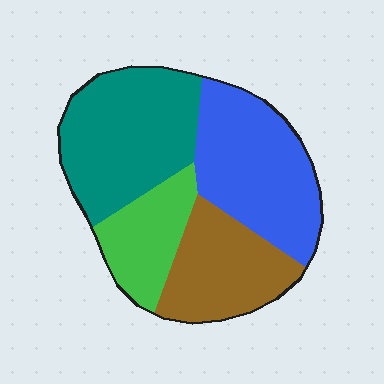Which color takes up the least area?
Green, at roughly 15%.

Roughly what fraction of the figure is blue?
Blue takes up between a sixth and a third of the figure.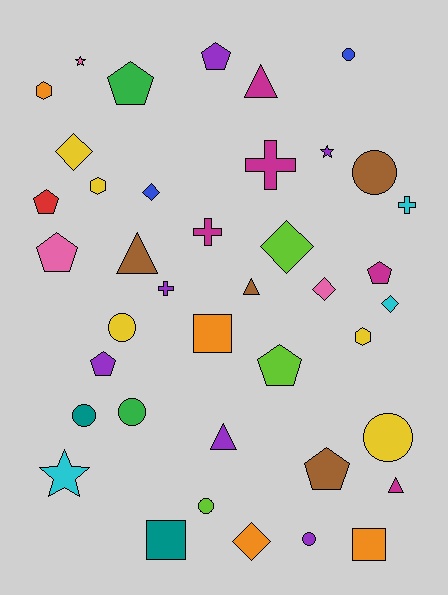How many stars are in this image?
There are 3 stars.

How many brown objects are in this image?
There are 4 brown objects.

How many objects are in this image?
There are 40 objects.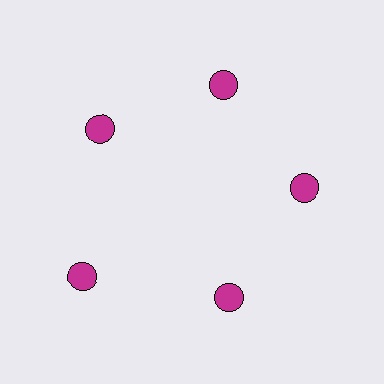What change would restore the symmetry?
The symmetry would be restored by moving it inward, back onto the ring so that all 5 circles sit at equal angles and equal distance from the center.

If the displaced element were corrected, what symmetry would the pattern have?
It would have 5-fold rotational symmetry — the pattern would map onto itself every 72 degrees.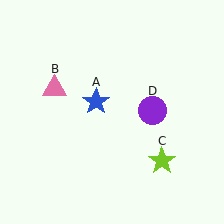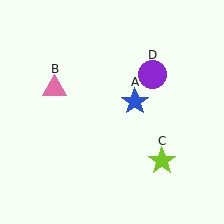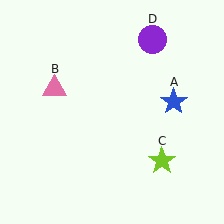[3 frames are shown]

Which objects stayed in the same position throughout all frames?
Pink triangle (object B) and lime star (object C) remained stationary.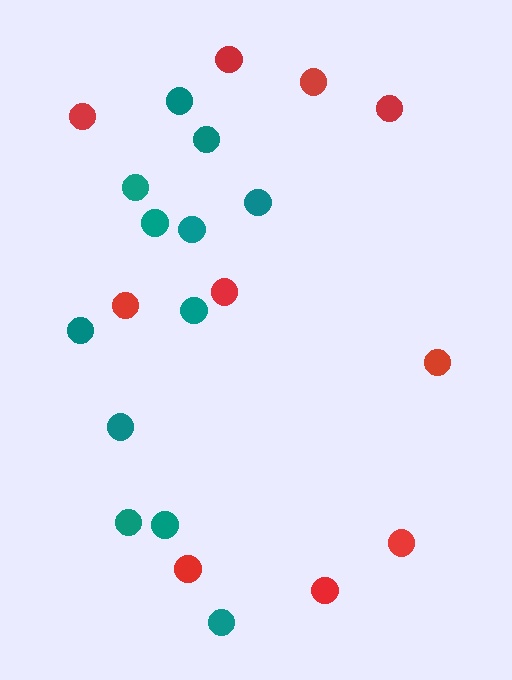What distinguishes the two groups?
There are 2 groups: one group of red circles (10) and one group of teal circles (12).